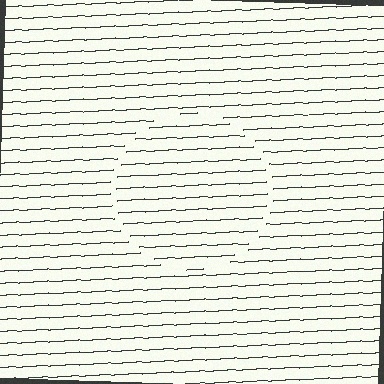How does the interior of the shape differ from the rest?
The interior of the shape contains the same grating, shifted by half a period — the contour is defined by the phase discontinuity where line-ends from the inner and outer gratings abut.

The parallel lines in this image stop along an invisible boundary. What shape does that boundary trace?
An illusory circle. The interior of the shape contains the same grating, shifted by half a period — the contour is defined by the phase discontinuity where line-ends from the inner and outer gratings abut.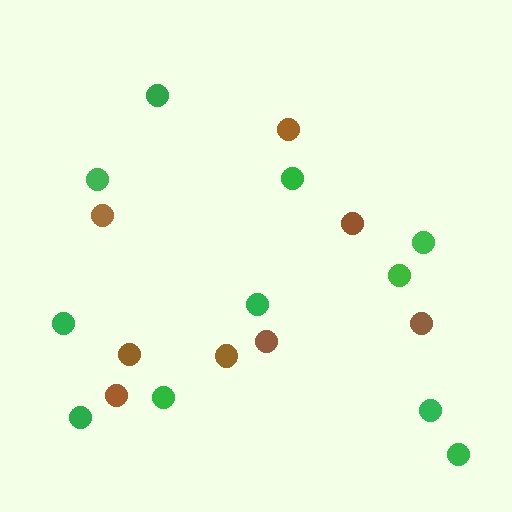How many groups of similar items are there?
There are 2 groups: one group of brown circles (8) and one group of green circles (11).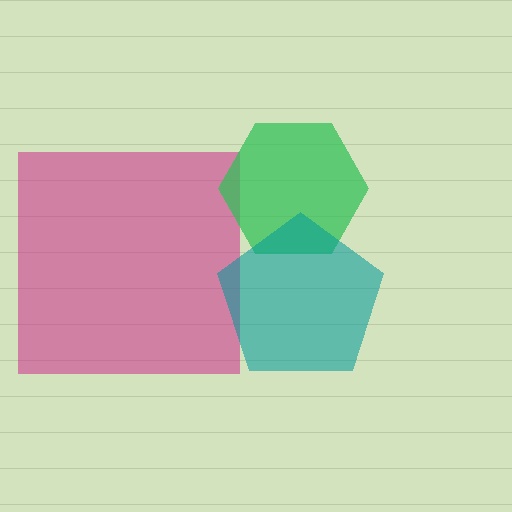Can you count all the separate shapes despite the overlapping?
Yes, there are 3 separate shapes.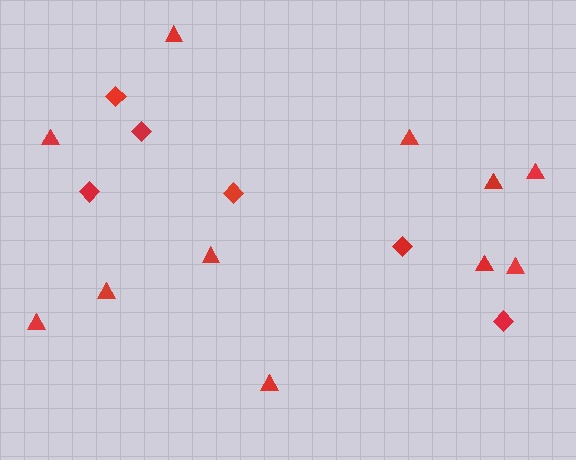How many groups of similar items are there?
There are 2 groups: one group of triangles (11) and one group of diamonds (6).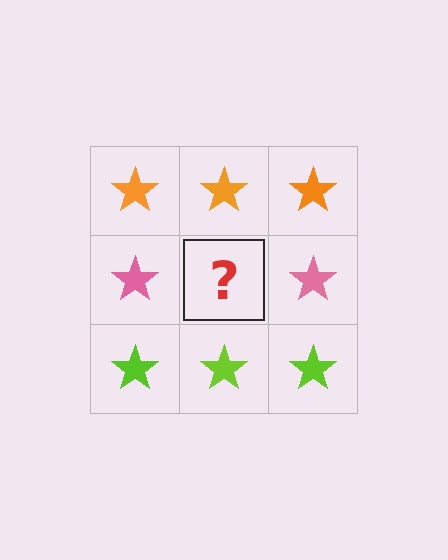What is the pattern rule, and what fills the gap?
The rule is that each row has a consistent color. The gap should be filled with a pink star.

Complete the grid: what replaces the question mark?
The question mark should be replaced with a pink star.